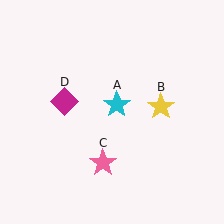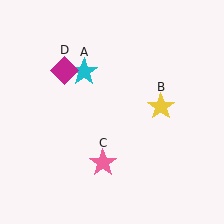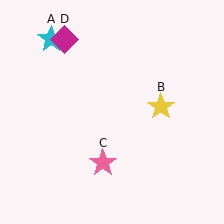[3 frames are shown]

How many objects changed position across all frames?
2 objects changed position: cyan star (object A), magenta diamond (object D).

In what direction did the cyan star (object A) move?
The cyan star (object A) moved up and to the left.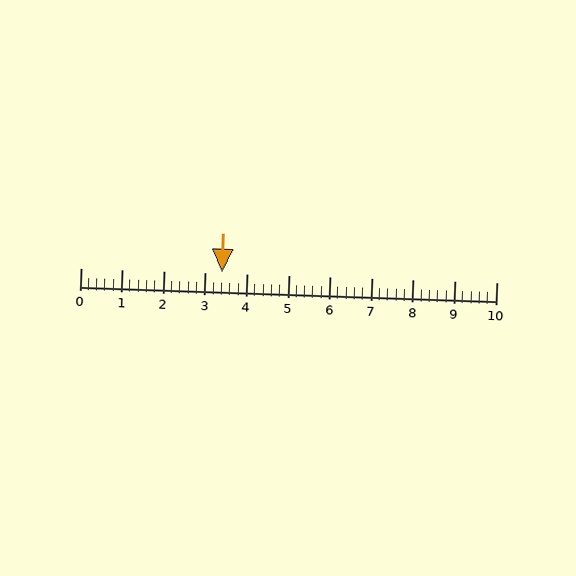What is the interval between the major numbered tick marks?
The major tick marks are spaced 1 units apart.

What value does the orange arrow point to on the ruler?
The orange arrow points to approximately 3.4.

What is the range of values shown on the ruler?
The ruler shows values from 0 to 10.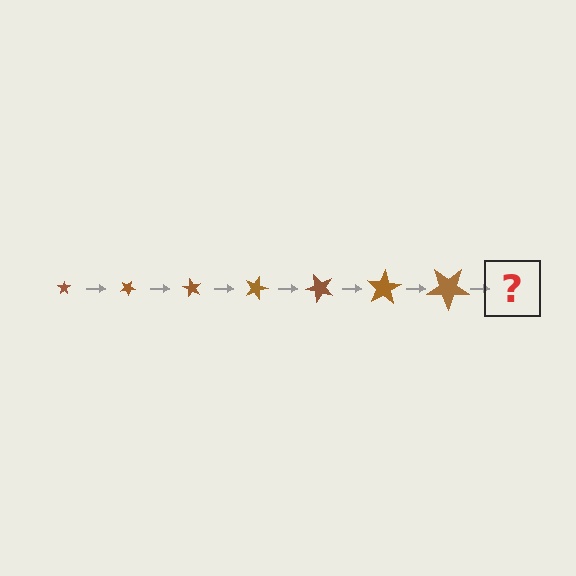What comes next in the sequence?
The next element should be a star, larger than the previous one and rotated 210 degrees from the start.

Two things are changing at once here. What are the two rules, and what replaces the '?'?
The two rules are that the star grows larger each step and it rotates 30 degrees each step. The '?' should be a star, larger than the previous one and rotated 210 degrees from the start.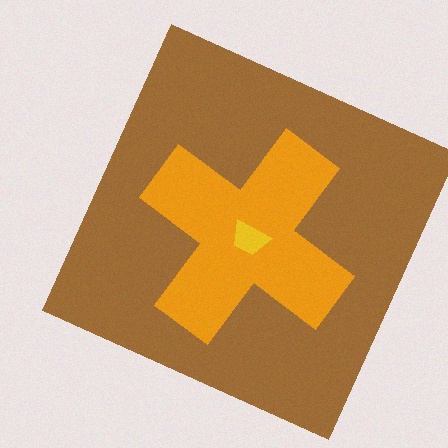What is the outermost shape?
The brown square.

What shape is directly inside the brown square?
The orange cross.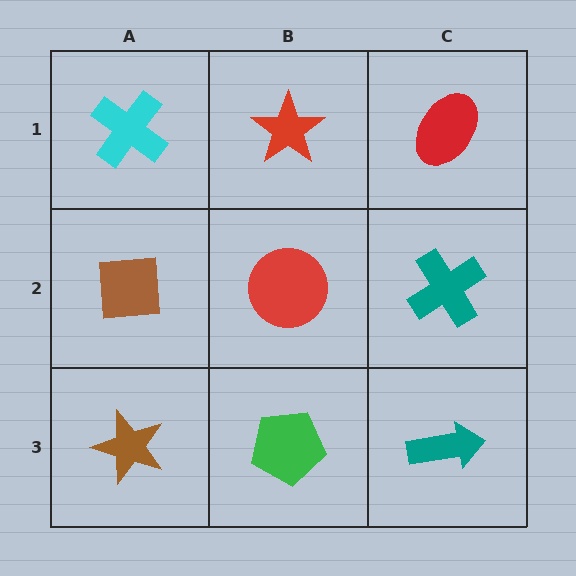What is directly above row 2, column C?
A red ellipse.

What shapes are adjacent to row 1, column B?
A red circle (row 2, column B), a cyan cross (row 1, column A), a red ellipse (row 1, column C).